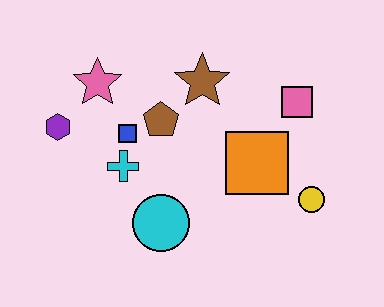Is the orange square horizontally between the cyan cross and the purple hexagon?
No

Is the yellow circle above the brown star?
No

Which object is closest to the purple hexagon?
The pink star is closest to the purple hexagon.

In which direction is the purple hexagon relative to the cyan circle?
The purple hexagon is to the left of the cyan circle.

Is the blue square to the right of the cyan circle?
No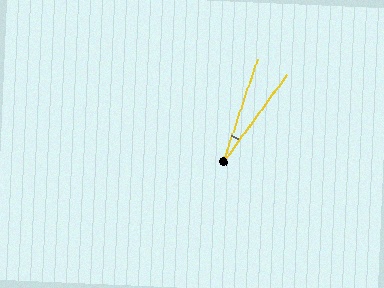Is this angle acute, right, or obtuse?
It is acute.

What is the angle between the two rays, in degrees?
Approximately 18 degrees.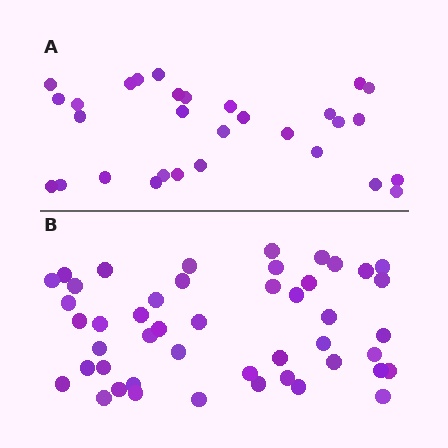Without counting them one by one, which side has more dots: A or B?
Region B (the bottom region) has more dots.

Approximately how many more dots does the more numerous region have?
Region B has approximately 15 more dots than region A.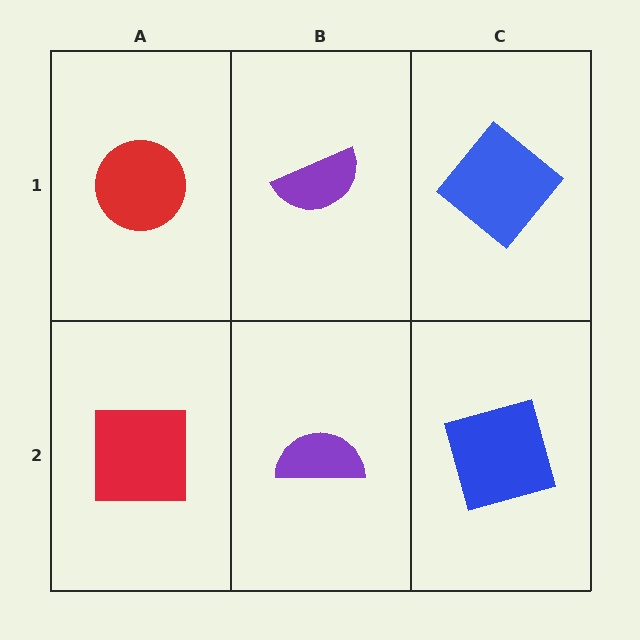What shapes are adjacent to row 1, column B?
A purple semicircle (row 2, column B), a red circle (row 1, column A), a blue diamond (row 1, column C).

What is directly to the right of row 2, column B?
A blue square.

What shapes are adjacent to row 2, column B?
A purple semicircle (row 1, column B), a red square (row 2, column A), a blue square (row 2, column C).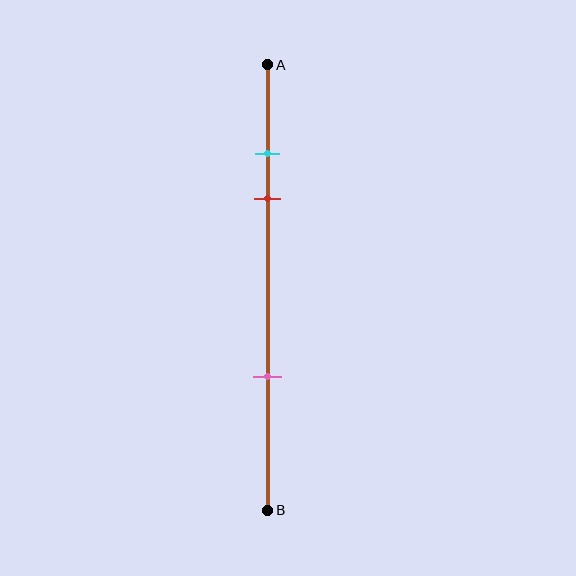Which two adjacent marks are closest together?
The cyan and red marks are the closest adjacent pair.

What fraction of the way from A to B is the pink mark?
The pink mark is approximately 70% (0.7) of the way from A to B.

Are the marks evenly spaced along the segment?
No, the marks are not evenly spaced.